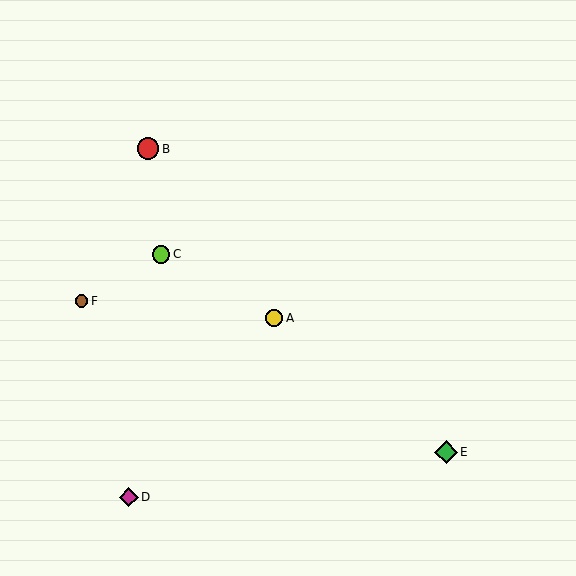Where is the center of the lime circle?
The center of the lime circle is at (161, 254).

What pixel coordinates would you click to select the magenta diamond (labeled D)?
Click at (129, 497) to select the magenta diamond D.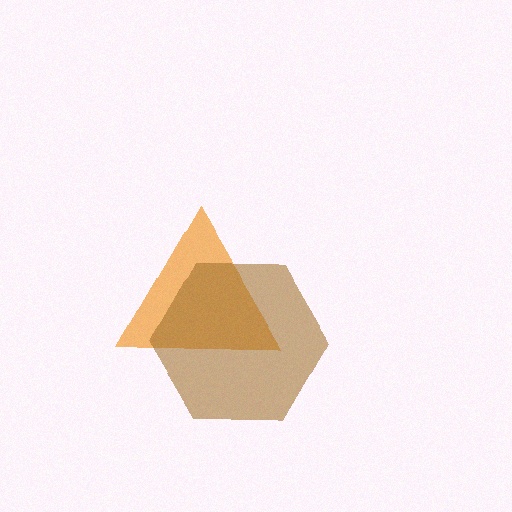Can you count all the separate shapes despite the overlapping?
Yes, there are 2 separate shapes.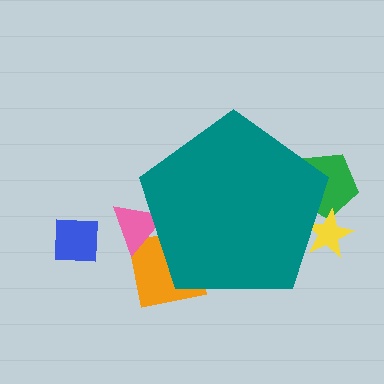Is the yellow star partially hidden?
Yes, the yellow star is partially hidden behind the teal pentagon.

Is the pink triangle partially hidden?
Yes, the pink triangle is partially hidden behind the teal pentagon.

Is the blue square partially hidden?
No, the blue square is fully visible.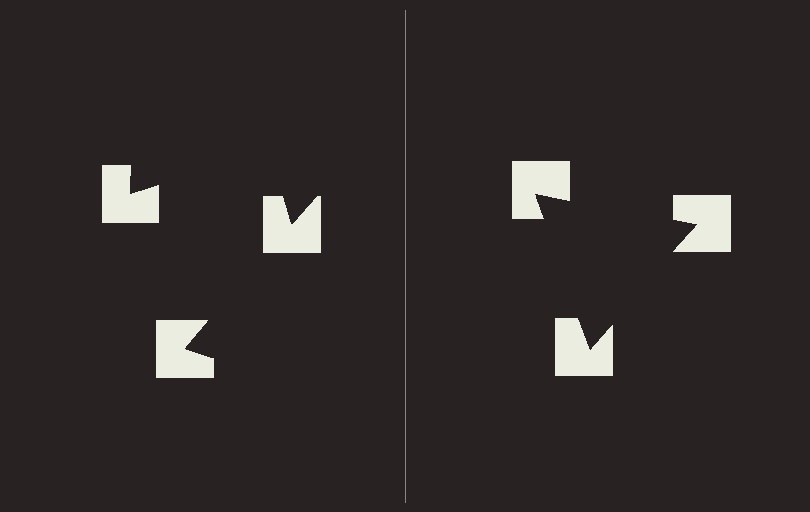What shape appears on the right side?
An illusory triangle.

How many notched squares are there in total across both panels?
6 — 3 on each side.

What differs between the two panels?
The notched squares are positioned identically on both sides; only the wedge orientations differ. On the right they align to a triangle; on the left they are misaligned.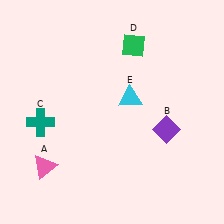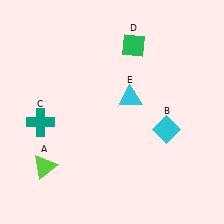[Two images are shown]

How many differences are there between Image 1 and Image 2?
There are 2 differences between the two images.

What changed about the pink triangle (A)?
In Image 1, A is pink. In Image 2, it changed to lime.